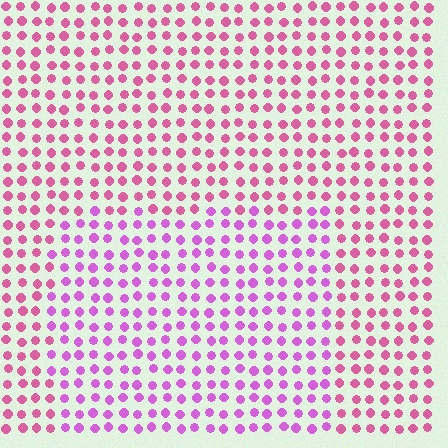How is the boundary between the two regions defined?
The boundary is defined purely by a slight shift in hue (about 31 degrees). Spacing, size, and orientation are identical on both sides.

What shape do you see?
I see a rectangle.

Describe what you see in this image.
The image is filled with small pink elements in a uniform arrangement. A rectangle-shaped region is visible where the elements are tinted to a slightly different hue, forming a subtle color boundary.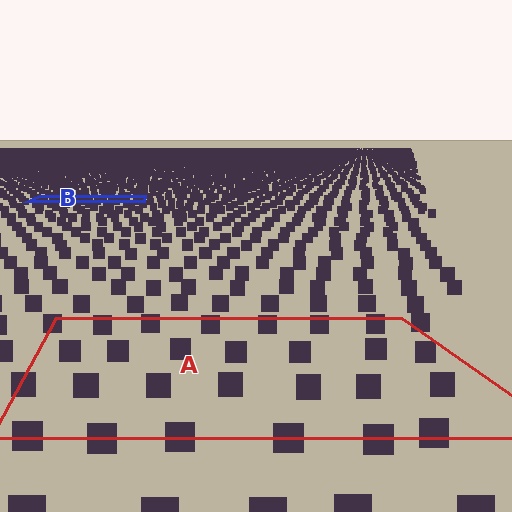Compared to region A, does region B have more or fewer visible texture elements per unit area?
Region B has more texture elements per unit area — they are packed more densely because it is farther away.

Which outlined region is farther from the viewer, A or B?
Region B is farther from the viewer — the texture elements inside it appear smaller and more densely packed.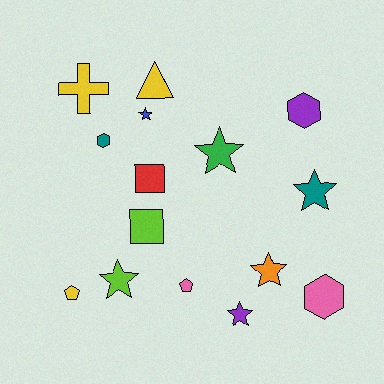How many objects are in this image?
There are 15 objects.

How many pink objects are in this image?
There are 2 pink objects.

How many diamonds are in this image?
There are no diamonds.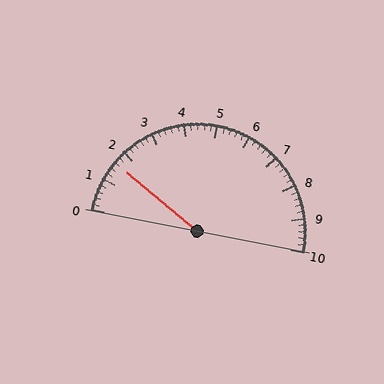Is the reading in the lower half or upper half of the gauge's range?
The reading is in the lower half of the range (0 to 10).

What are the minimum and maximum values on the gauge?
The gauge ranges from 0 to 10.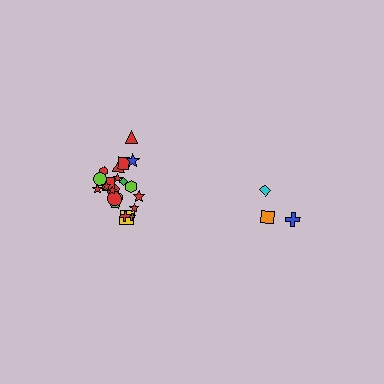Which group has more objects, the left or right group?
The left group.